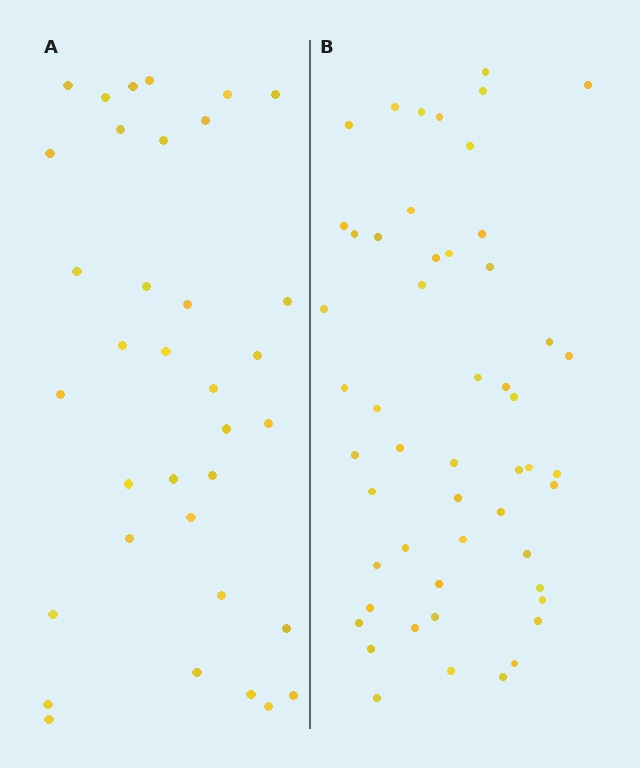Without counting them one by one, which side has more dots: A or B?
Region B (the right region) has more dots.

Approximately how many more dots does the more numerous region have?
Region B has approximately 15 more dots than region A.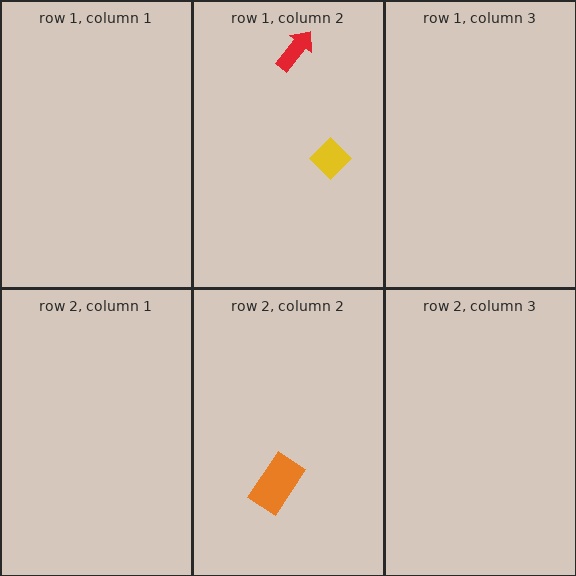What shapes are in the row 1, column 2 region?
The red arrow, the yellow diamond.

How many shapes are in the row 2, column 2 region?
1.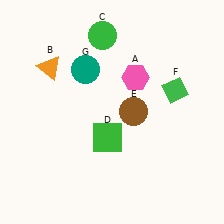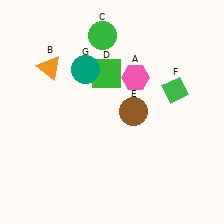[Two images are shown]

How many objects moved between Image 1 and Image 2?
1 object moved between the two images.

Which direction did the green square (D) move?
The green square (D) moved up.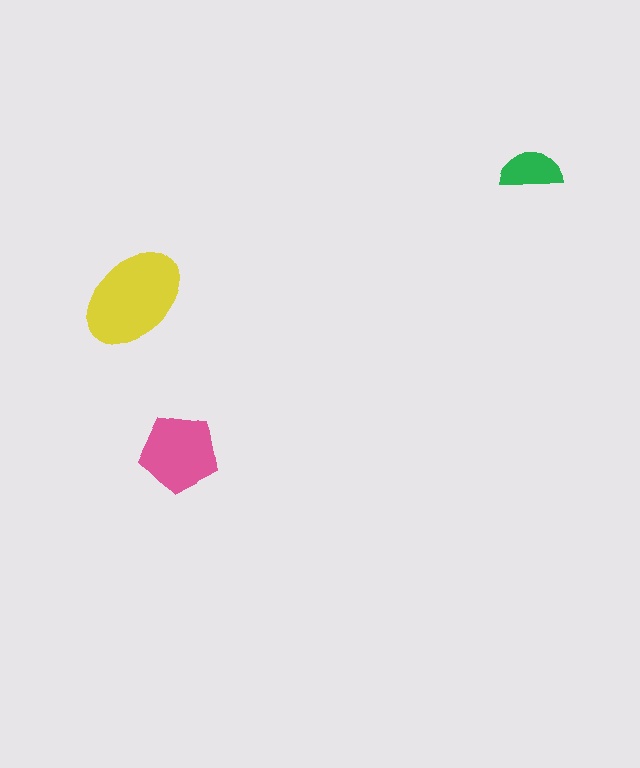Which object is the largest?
The yellow ellipse.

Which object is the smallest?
The green semicircle.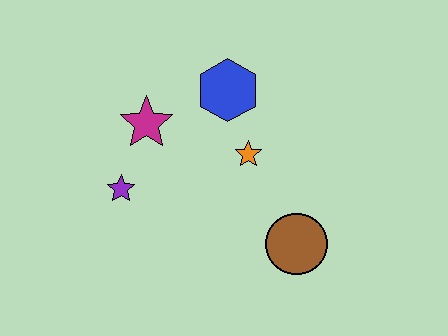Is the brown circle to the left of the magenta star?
No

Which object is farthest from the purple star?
The brown circle is farthest from the purple star.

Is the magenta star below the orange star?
No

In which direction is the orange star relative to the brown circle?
The orange star is above the brown circle.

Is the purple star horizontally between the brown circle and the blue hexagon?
No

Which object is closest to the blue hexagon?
The orange star is closest to the blue hexagon.